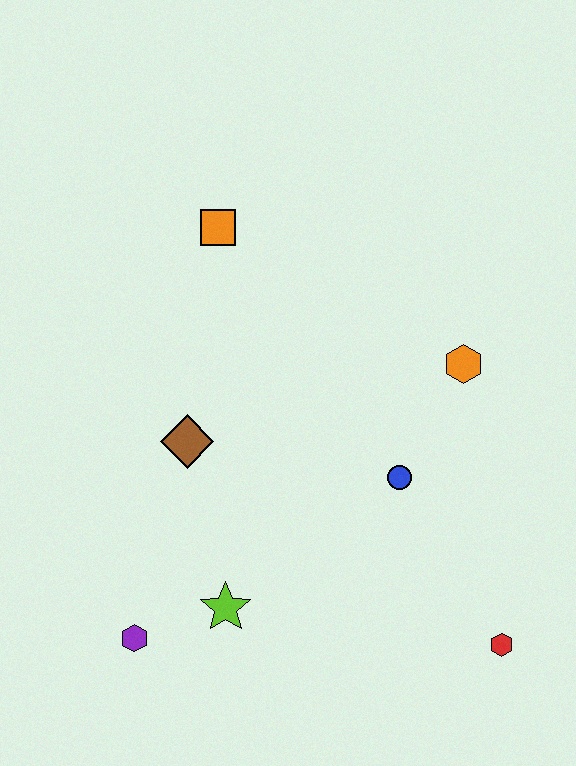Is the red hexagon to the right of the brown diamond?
Yes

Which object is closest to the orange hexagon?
The blue circle is closest to the orange hexagon.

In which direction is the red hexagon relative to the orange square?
The red hexagon is below the orange square.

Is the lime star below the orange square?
Yes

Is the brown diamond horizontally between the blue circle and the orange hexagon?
No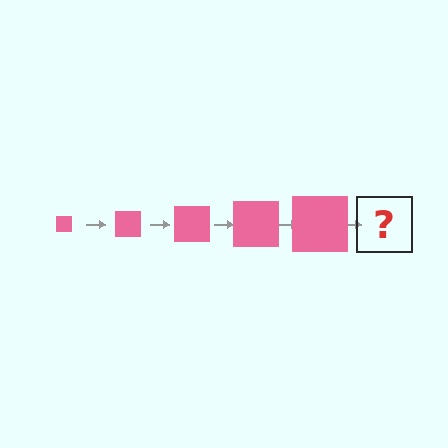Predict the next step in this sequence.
The next step is a pink square, larger than the previous one.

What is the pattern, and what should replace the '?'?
The pattern is that the square gets progressively larger each step. The '?' should be a pink square, larger than the previous one.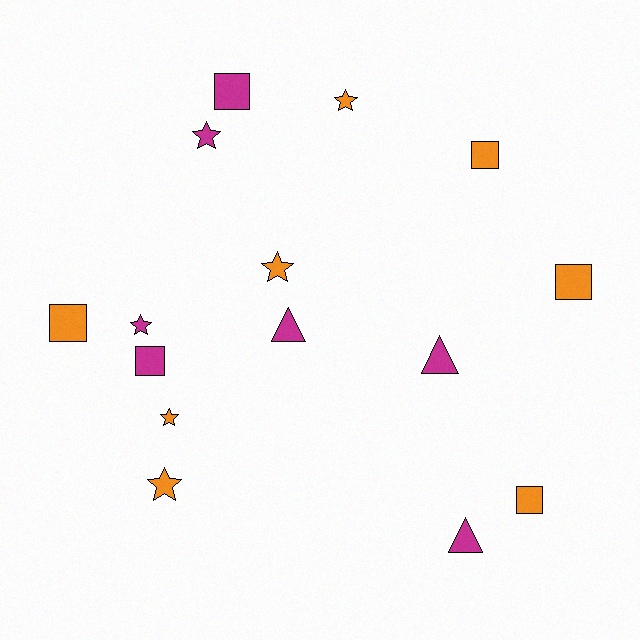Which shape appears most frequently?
Star, with 6 objects.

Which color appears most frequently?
Orange, with 8 objects.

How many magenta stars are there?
There are 2 magenta stars.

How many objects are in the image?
There are 15 objects.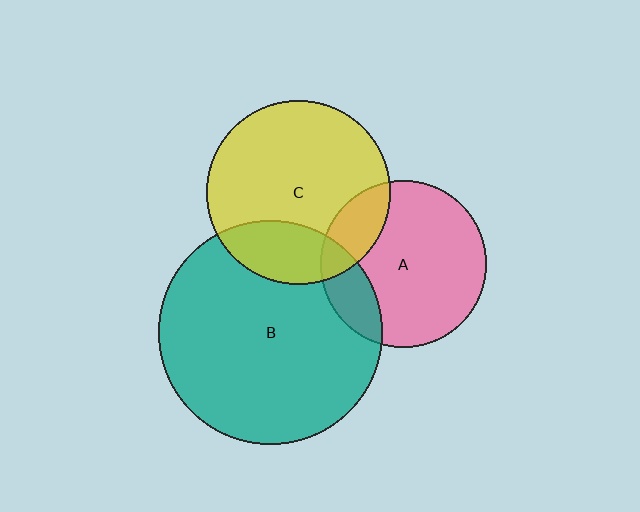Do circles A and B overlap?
Yes.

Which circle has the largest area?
Circle B (teal).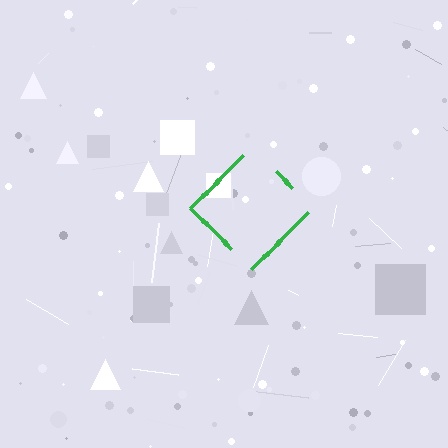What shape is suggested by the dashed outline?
The dashed outline suggests a diamond.